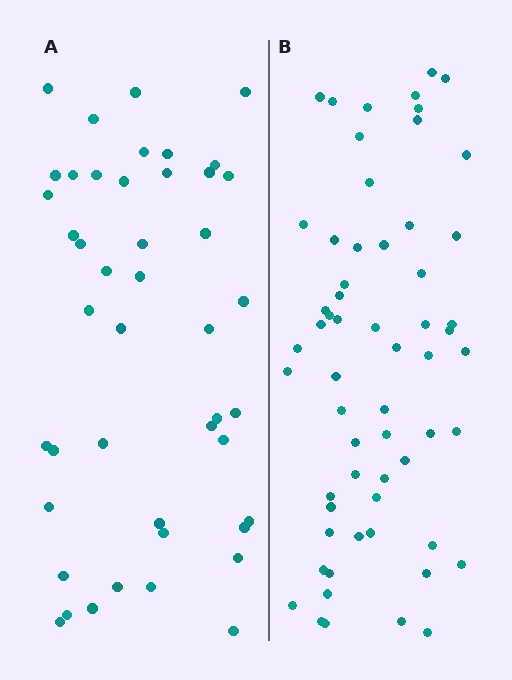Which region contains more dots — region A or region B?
Region B (the right region) has more dots.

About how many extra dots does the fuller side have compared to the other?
Region B has approximately 15 more dots than region A.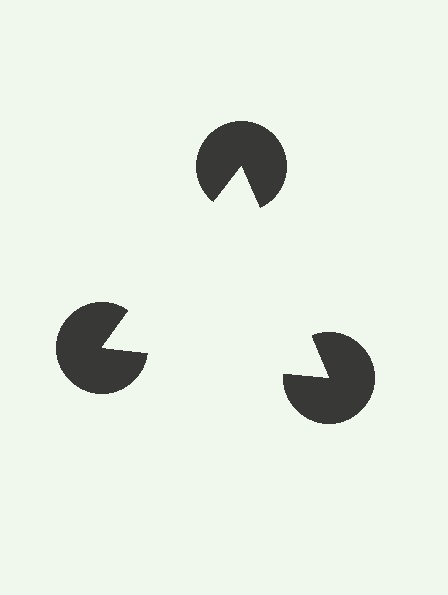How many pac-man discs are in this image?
There are 3 — one at each vertex of the illusory triangle.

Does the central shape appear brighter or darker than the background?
It typically appears slightly brighter than the background, even though no actual brightness change is drawn.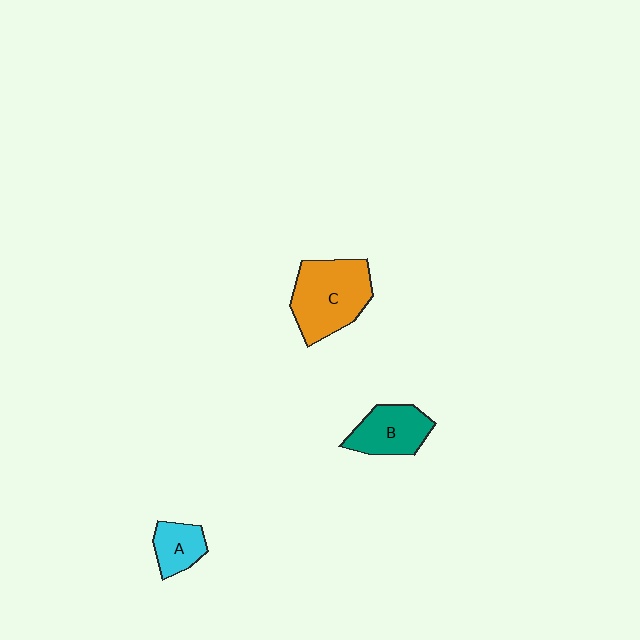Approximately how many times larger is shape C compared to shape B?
Approximately 1.5 times.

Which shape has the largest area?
Shape C (orange).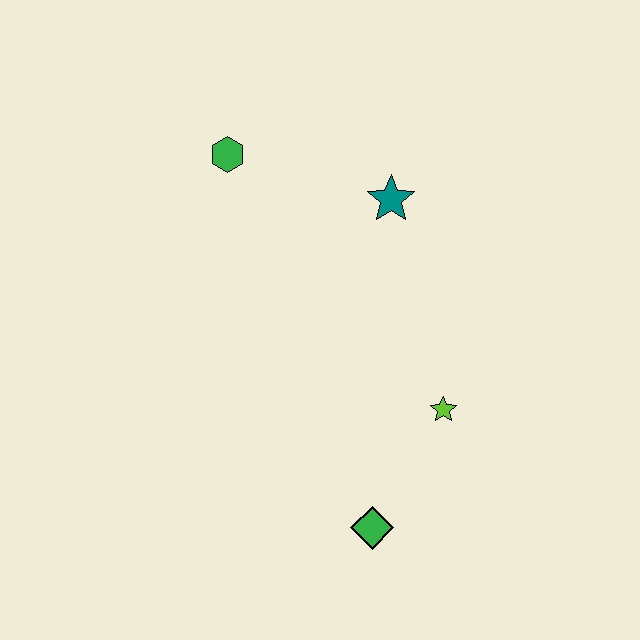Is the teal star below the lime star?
No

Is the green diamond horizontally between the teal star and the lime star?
No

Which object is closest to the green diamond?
The lime star is closest to the green diamond.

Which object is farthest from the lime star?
The green hexagon is farthest from the lime star.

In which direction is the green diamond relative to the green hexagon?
The green diamond is below the green hexagon.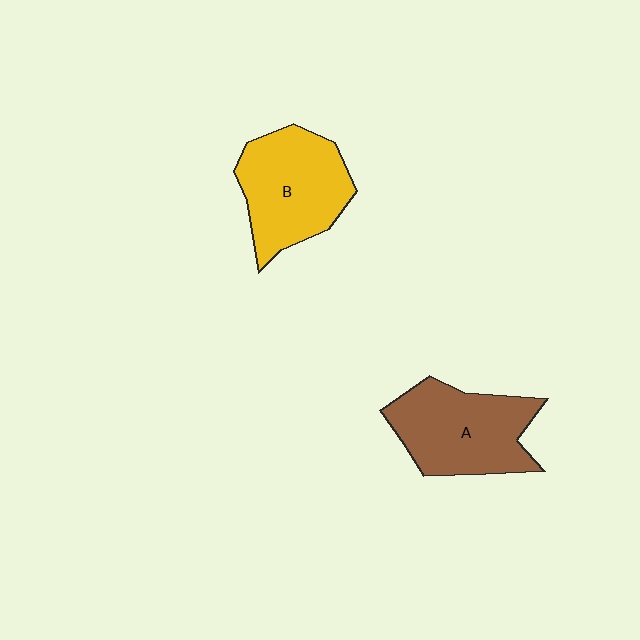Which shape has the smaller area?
Shape B (yellow).